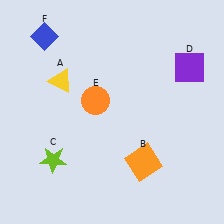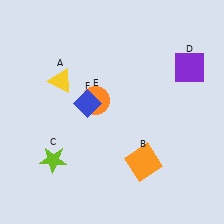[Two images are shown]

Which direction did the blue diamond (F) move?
The blue diamond (F) moved down.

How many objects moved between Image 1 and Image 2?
1 object moved between the two images.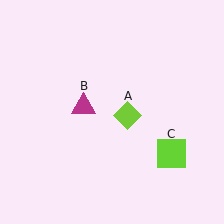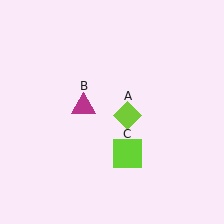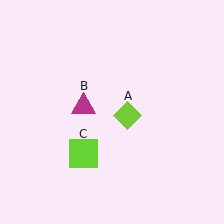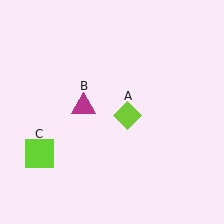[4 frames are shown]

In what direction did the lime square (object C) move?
The lime square (object C) moved left.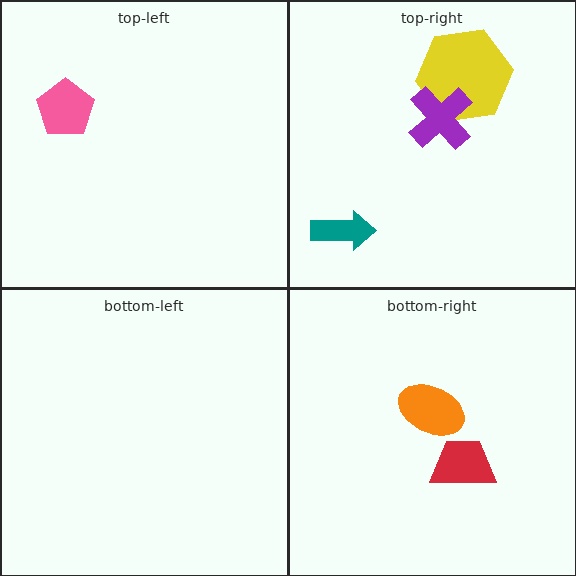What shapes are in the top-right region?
The teal arrow, the yellow hexagon, the purple cross.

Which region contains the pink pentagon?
The top-left region.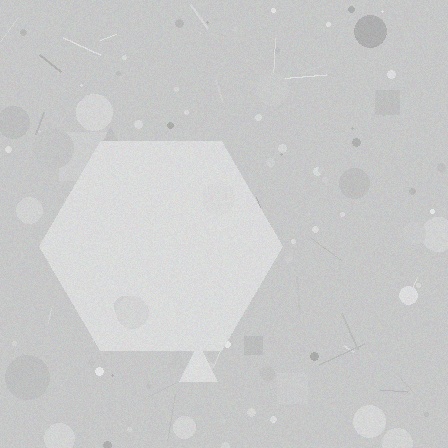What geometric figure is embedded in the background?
A hexagon is embedded in the background.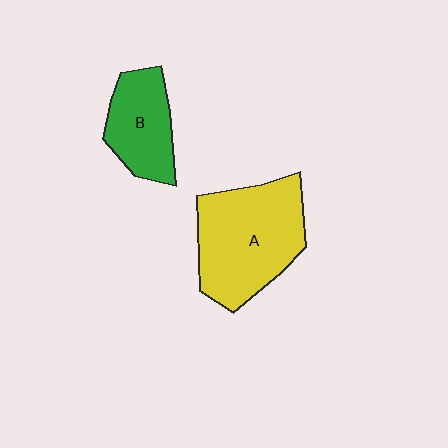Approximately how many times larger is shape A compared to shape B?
Approximately 1.8 times.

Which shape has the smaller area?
Shape B (green).